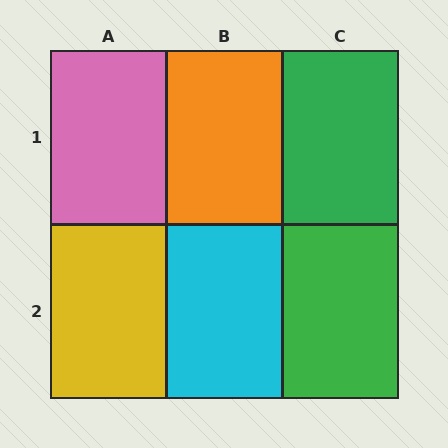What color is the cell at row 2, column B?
Cyan.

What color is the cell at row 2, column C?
Green.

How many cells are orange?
1 cell is orange.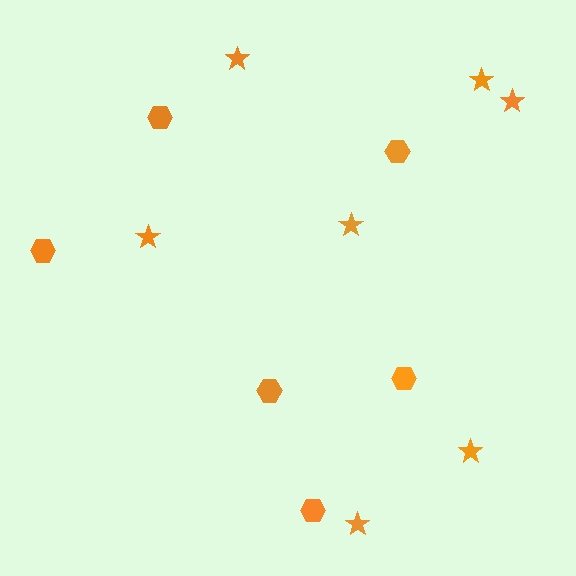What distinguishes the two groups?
There are 2 groups: one group of hexagons (6) and one group of stars (7).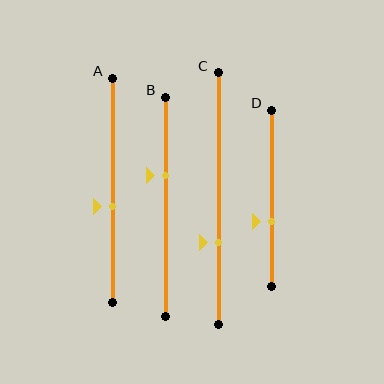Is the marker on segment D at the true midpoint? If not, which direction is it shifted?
No, the marker on segment D is shifted downward by about 13% of the segment length.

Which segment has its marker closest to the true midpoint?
Segment A has its marker closest to the true midpoint.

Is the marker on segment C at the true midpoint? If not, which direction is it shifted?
No, the marker on segment C is shifted downward by about 18% of the segment length.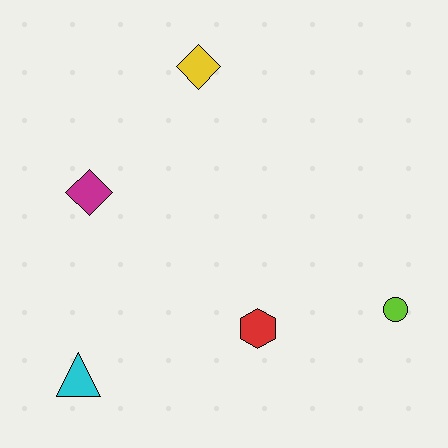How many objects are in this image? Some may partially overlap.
There are 5 objects.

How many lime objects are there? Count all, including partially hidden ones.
There is 1 lime object.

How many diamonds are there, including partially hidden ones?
There are 2 diamonds.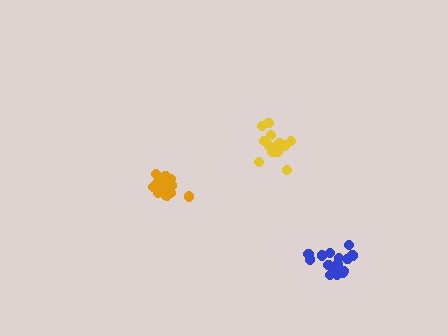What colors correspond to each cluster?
The clusters are colored: orange, blue, yellow.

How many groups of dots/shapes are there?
There are 3 groups.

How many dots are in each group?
Group 1: 17 dots, Group 2: 16 dots, Group 3: 13 dots (46 total).